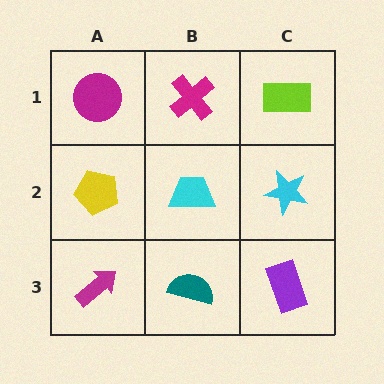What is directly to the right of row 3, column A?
A teal semicircle.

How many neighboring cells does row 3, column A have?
2.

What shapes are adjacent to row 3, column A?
A yellow pentagon (row 2, column A), a teal semicircle (row 3, column B).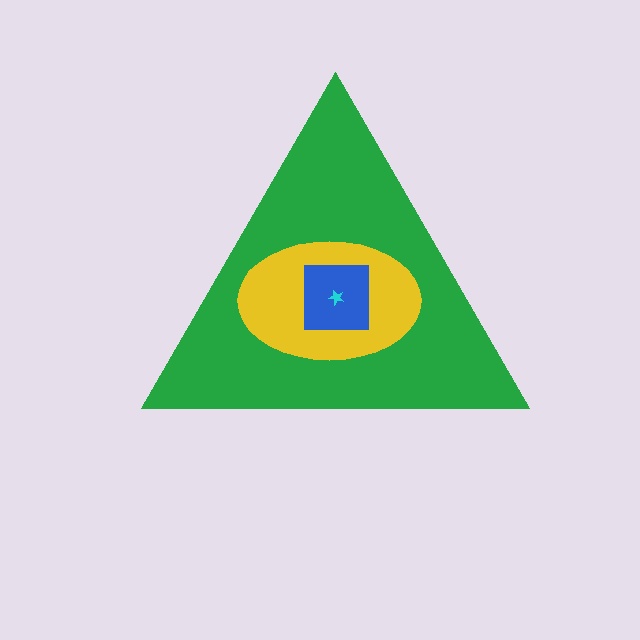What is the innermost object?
The cyan star.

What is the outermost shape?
The green triangle.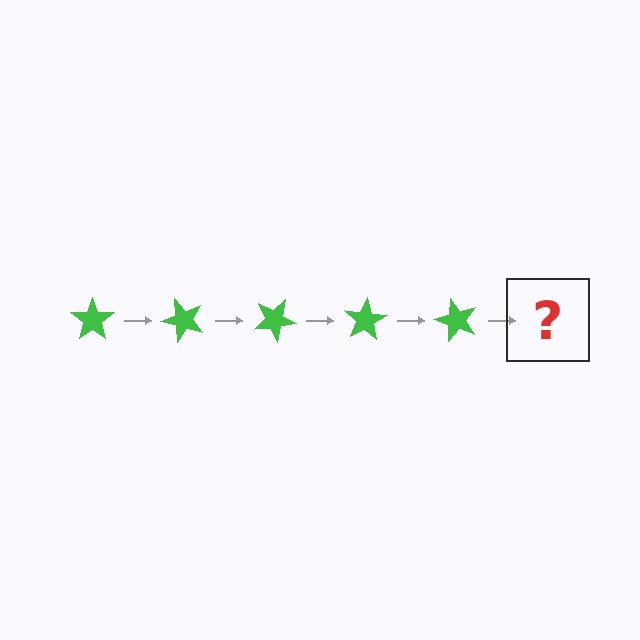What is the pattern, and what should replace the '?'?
The pattern is that the star rotates 50 degrees each step. The '?' should be a green star rotated 250 degrees.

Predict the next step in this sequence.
The next step is a green star rotated 250 degrees.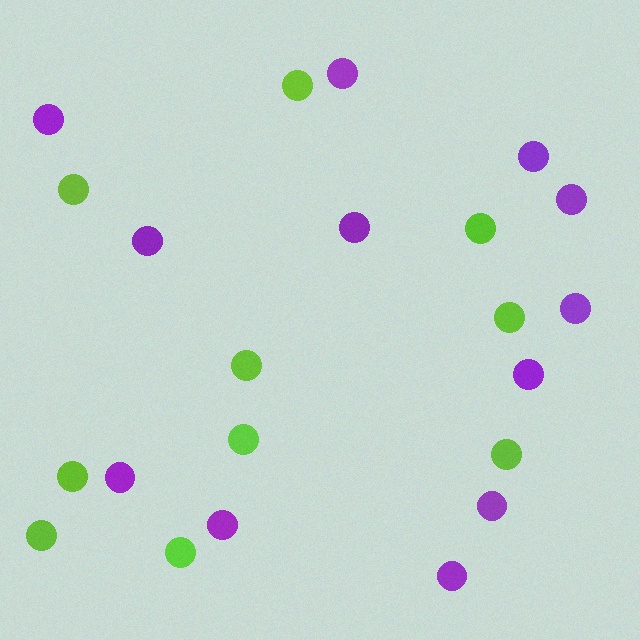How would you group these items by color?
There are 2 groups: one group of lime circles (10) and one group of purple circles (12).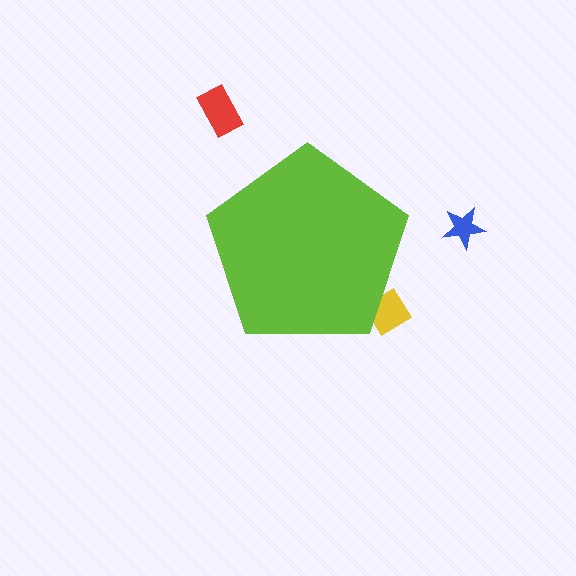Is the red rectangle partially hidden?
No, the red rectangle is fully visible.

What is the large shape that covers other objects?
A lime pentagon.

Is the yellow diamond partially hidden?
Yes, the yellow diamond is partially hidden behind the lime pentagon.